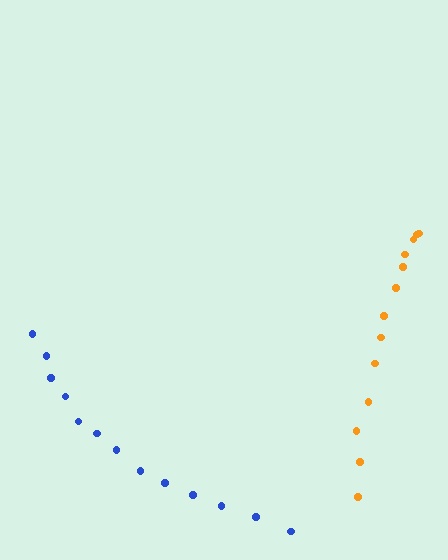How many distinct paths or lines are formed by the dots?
There are 2 distinct paths.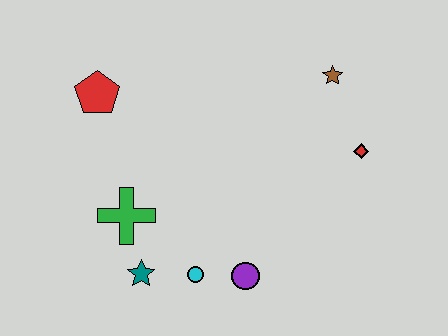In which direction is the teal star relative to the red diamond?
The teal star is to the left of the red diamond.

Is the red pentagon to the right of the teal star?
No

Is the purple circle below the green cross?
Yes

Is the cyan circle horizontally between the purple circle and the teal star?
Yes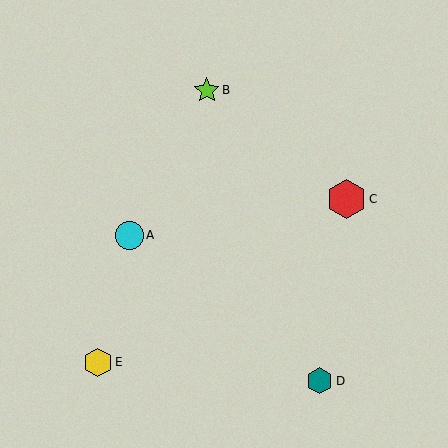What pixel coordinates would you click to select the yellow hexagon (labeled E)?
Click at (98, 362) to select the yellow hexagon E.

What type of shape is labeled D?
Shape D is a teal hexagon.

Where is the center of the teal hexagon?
The center of the teal hexagon is at (319, 381).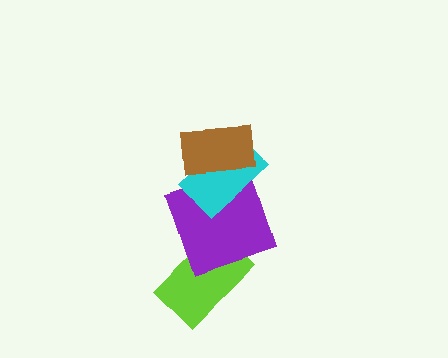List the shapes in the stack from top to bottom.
From top to bottom: the brown rectangle, the cyan rectangle, the purple square, the lime rectangle.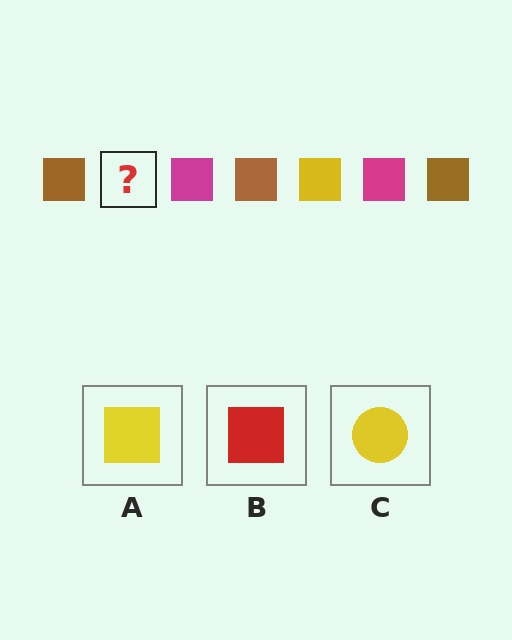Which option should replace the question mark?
Option A.